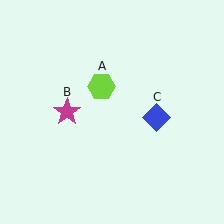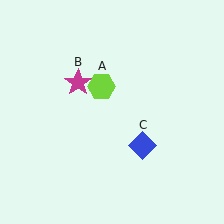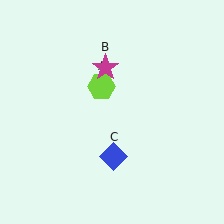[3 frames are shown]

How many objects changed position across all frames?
2 objects changed position: magenta star (object B), blue diamond (object C).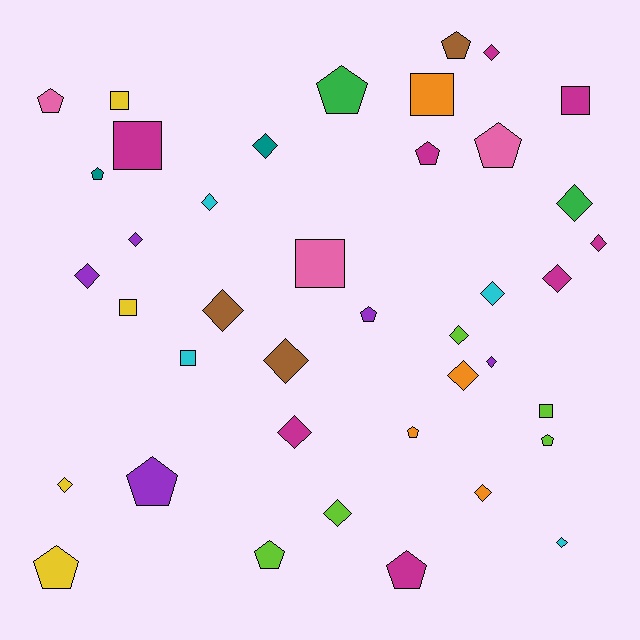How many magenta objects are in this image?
There are 8 magenta objects.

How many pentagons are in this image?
There are 13 pentagons.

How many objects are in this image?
There are 40 objects.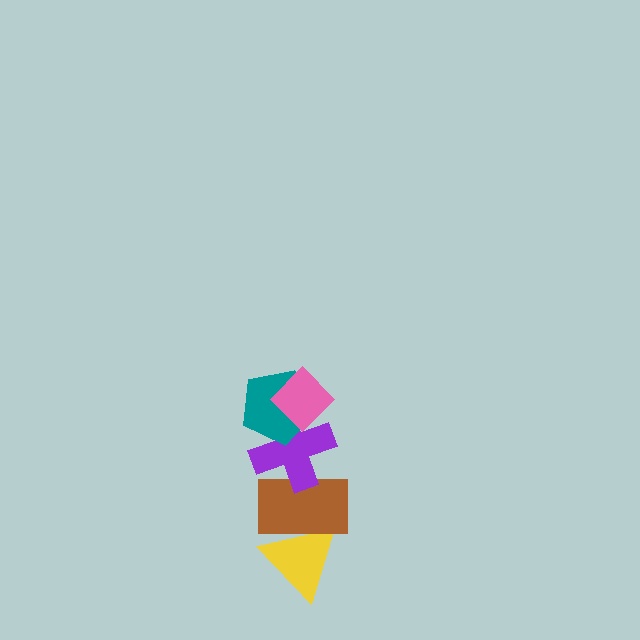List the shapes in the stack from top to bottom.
From top to bottom: the pink diamond, the teal pentagon, the purple cross, the brown rectangle, the yellow triangle.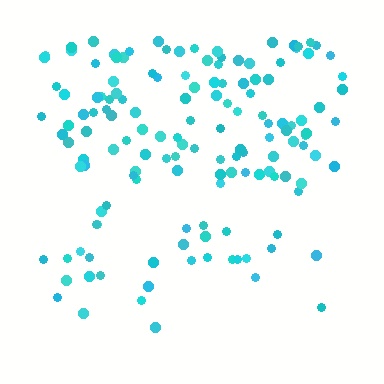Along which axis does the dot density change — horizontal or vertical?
Vertical.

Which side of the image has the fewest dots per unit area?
The bottom.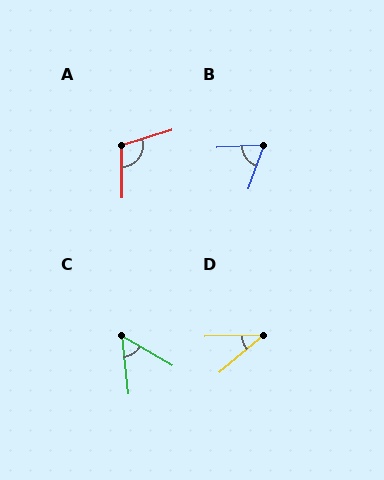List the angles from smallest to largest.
D (39°), C (53°), B (68°), A (106°).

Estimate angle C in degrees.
Approximately 53 degrees.